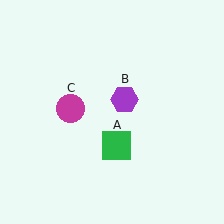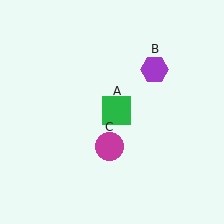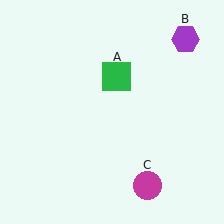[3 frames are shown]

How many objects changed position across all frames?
3 objects changed position: green square (object A), purple hexagon (object B), magenta circle (object C).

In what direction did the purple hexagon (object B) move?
The purple hexagon (object B) moved up and to the right.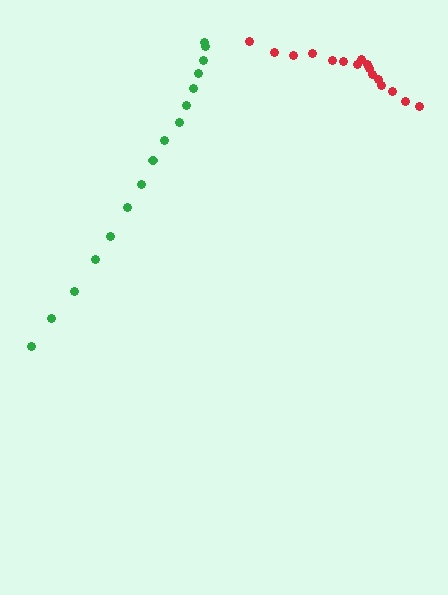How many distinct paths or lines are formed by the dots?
There are 2 distinct paths.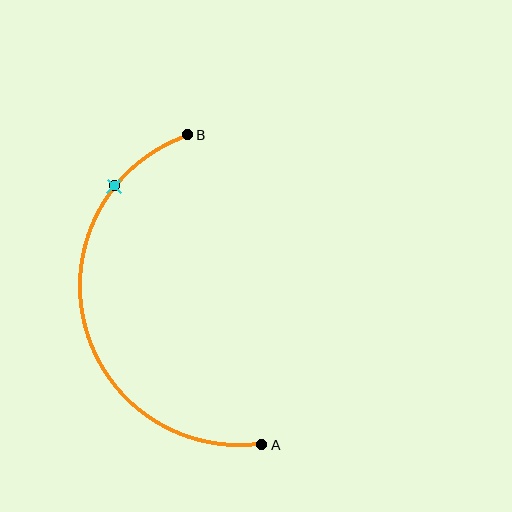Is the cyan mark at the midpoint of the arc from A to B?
No. The cyan mark lies on the arc but is closer to endpoint B. The arc midpoint would be at the point on the curve equidistant along the arc from both A and B.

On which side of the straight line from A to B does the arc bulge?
The arc bulges to the left of the straight line connecting A and B.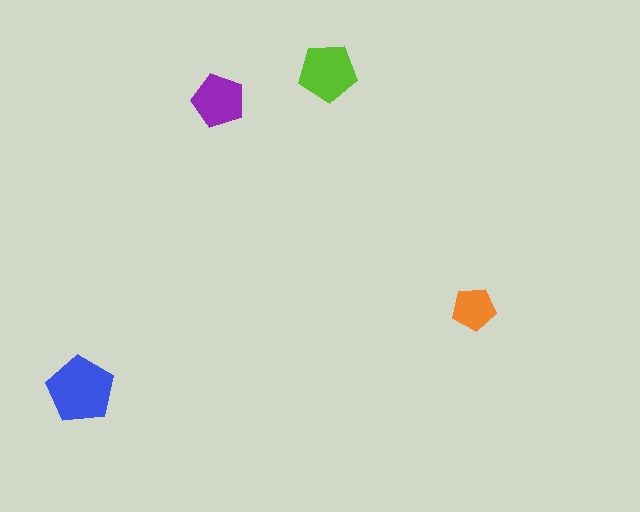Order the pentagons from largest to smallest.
the blue one, the lime one, the purple one, the orange one.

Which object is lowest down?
The blue pentagon is bottommost.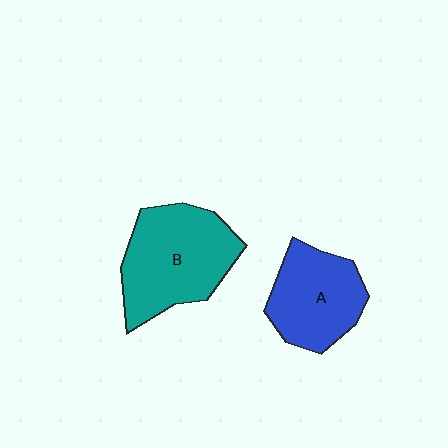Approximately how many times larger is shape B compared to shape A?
Approximately 1.3 times.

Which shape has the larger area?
Shape B (teal).